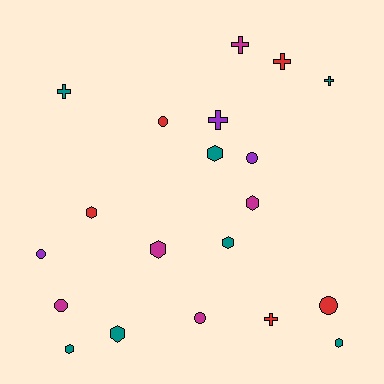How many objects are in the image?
There are 20 objects.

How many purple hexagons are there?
There are no purple hexagons.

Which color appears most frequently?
Teal, with 7 objects.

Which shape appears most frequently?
Hexagon, with 8 objects.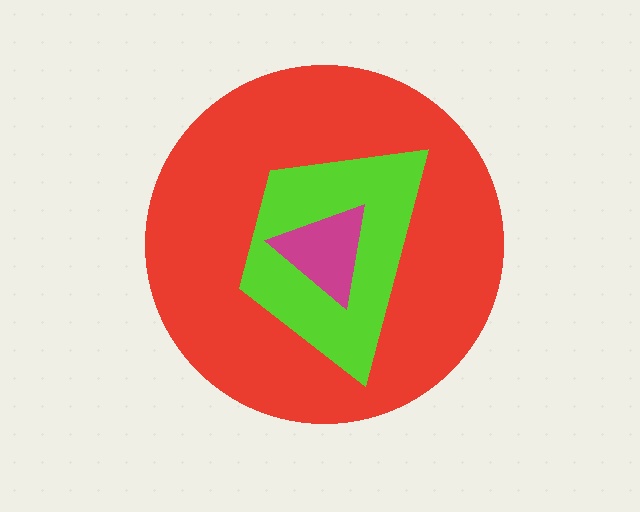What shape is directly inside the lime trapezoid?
The magenta triangle.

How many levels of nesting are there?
3.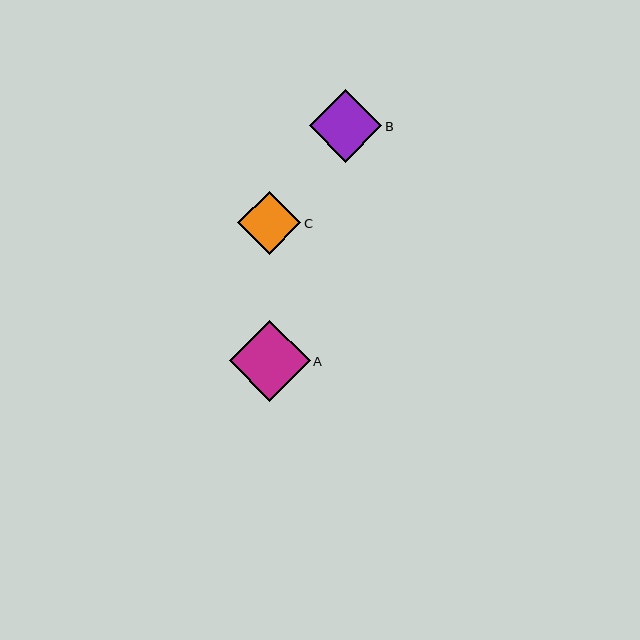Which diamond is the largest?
Diamond A is the largest with a size of approximately 81 pixels.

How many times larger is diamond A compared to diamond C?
Diamond A is approximately 1.3 times the size of diamond C.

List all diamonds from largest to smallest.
From largest to smallest: A, B, C.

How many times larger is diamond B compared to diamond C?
Diamond B is approximately 1.1 times the size of diamond C.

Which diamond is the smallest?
Diamond C is the smallest with a size of approximately 64 pixels.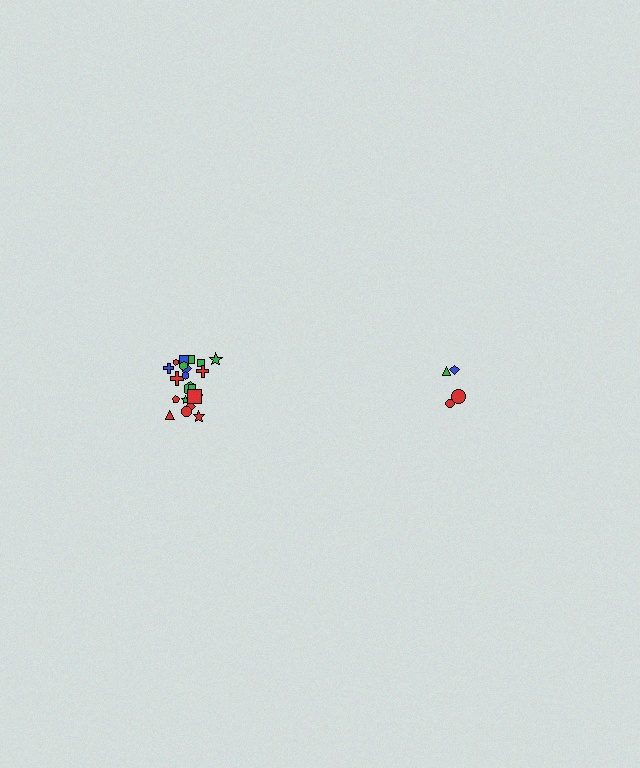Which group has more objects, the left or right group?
The left group.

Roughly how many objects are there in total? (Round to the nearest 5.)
Roughly 25 objects in total.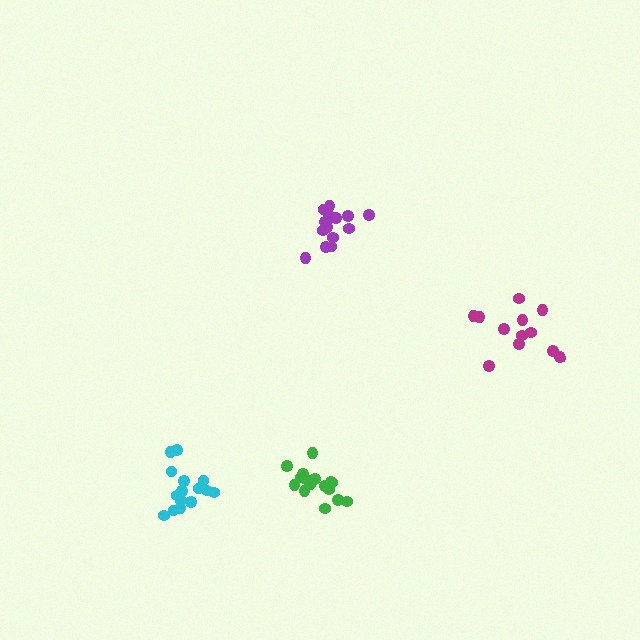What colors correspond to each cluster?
The clusters are colored: green, cyan, purple, magenta.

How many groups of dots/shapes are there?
There are 4 groups.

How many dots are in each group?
Group 1: 16 dots, Group 2: 15 dots, Group 3: 15 dots, Group 4: 12 dots (58 total).